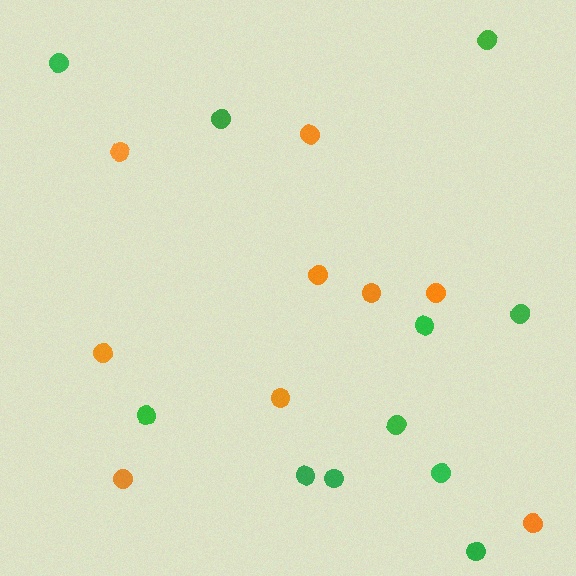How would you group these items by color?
There are 2 groups: one group of orange circles (9) and one group of green circles (11).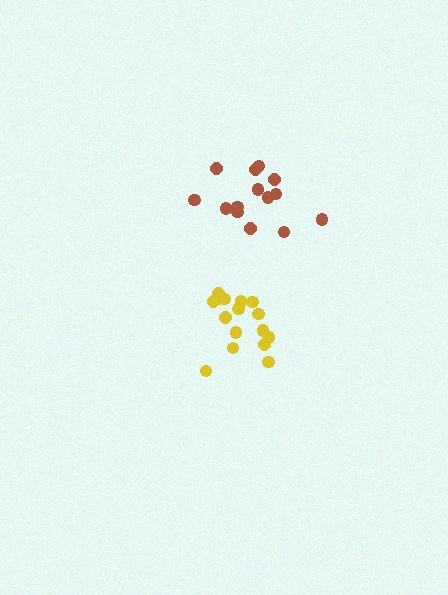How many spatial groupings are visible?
There are 2 spatial groupings.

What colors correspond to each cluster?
The clusters are colored: yellow, brown.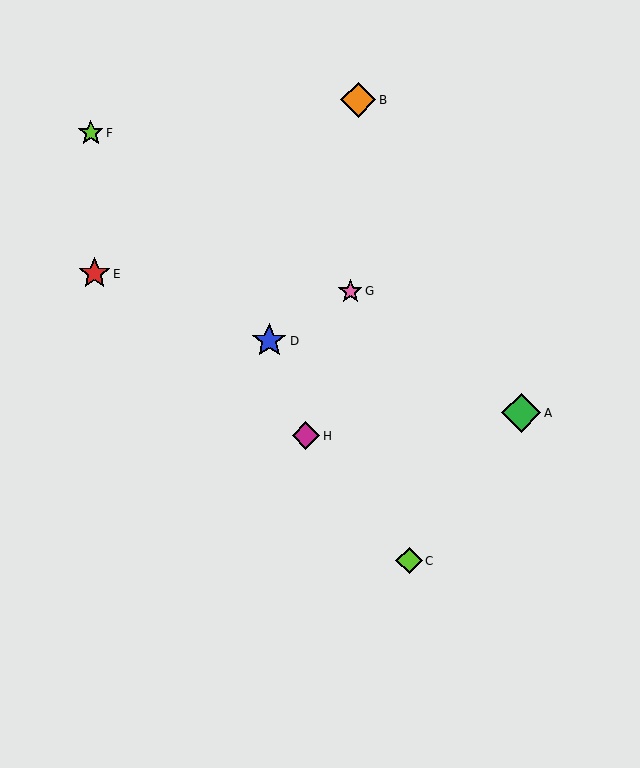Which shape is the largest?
The green diamond (labeled A) is the largest.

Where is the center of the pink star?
The center of the pink star is at (350, 291).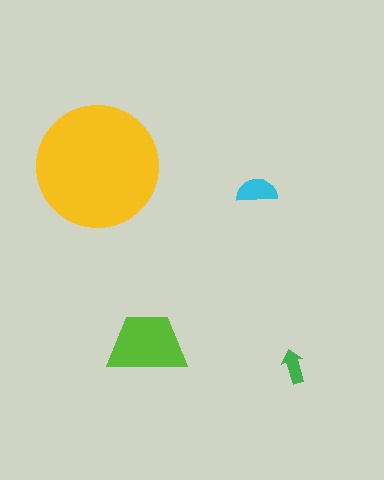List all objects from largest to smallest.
The yellow circle, the lime trapezoid, the cyan semicircle, the green arrow.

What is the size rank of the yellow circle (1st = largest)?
1st.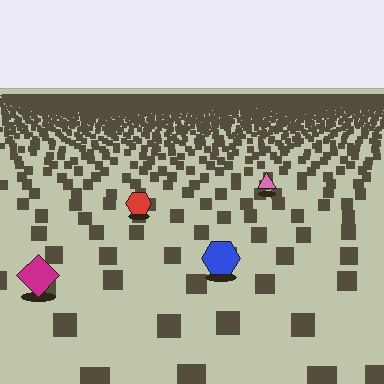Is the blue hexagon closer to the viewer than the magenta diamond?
No. The magenta diamond is closer — you can tell from the texture gradient: the ground texture is coarser near it.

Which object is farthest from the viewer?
The pink triangle is farthest from the viewer. It appears smaller and the ground texture around it is denser.